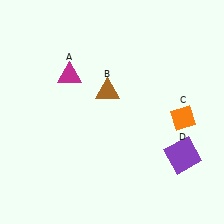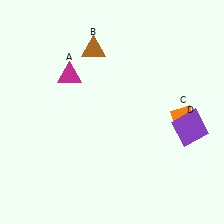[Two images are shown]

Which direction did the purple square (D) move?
The purple square (D) moved up.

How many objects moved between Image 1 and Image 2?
2 objects moved between the two images.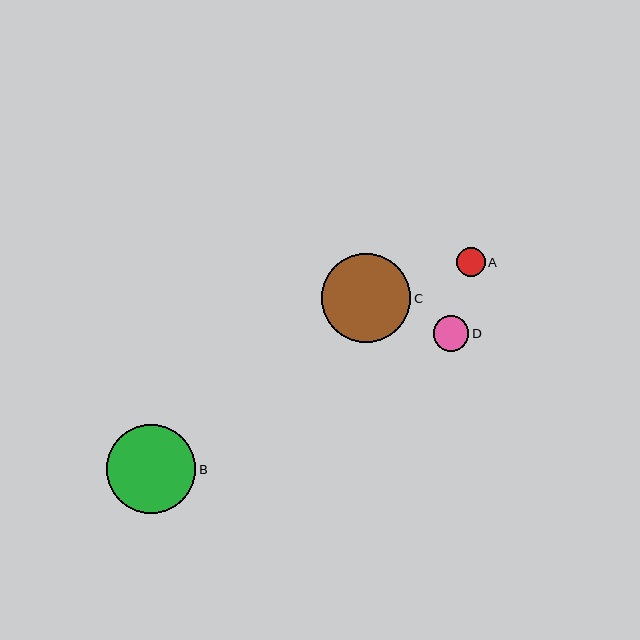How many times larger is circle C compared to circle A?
Circle C is approximately 3.1 times the size of circle A.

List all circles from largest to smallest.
From largest to smallest: C, B, D, A.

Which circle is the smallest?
Circle A is the smallest with a size of approximately 29 pixels.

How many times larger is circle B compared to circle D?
Circle B is approximately 2.5 times the size of circle D.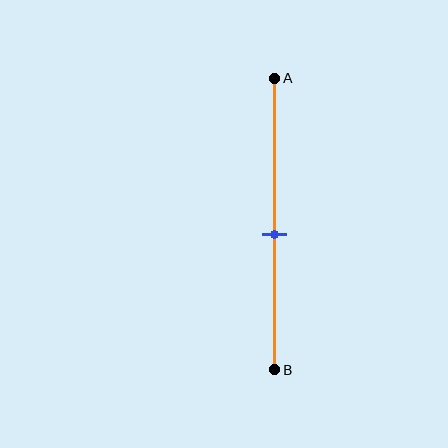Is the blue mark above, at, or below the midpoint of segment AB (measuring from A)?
The blue mark is below the midpoint of segment AB.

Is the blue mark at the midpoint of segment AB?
No, the mark is at about 55% from A, not at the 50% midpoint.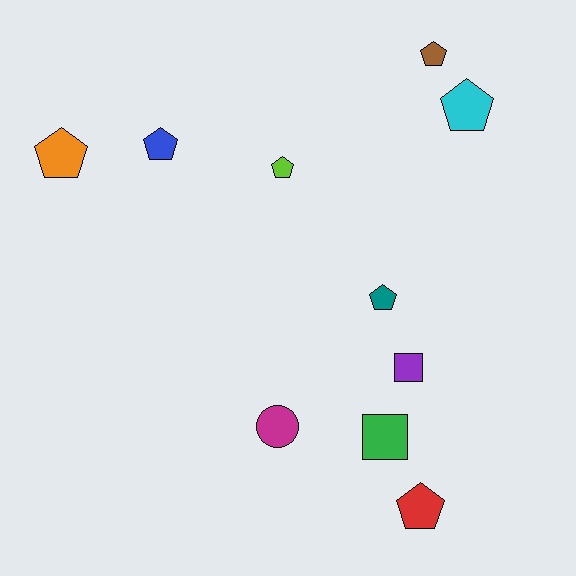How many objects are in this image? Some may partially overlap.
There are 10 objects.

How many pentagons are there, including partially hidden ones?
There are 7 pentagons.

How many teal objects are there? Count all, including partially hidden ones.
There is 1 teal object.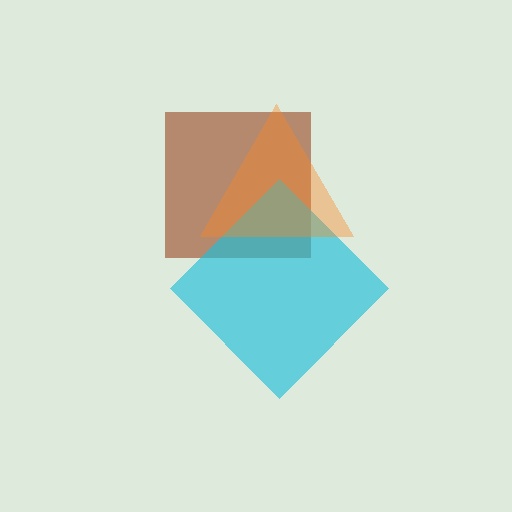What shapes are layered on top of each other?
The layered shapes are: a brown square, a cyan diamond, an orange triangle.